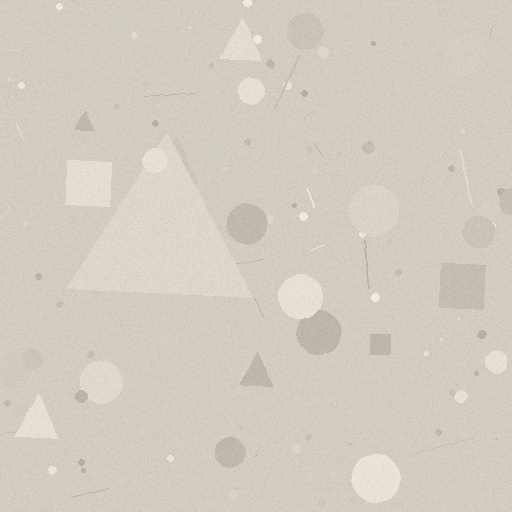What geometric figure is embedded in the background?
A triangle is embedded in the background.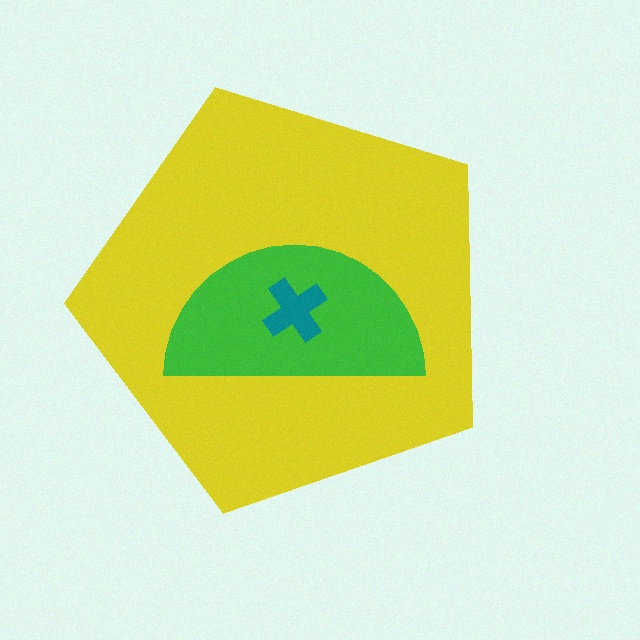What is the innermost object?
The teal cross.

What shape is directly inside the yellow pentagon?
The green semicircle.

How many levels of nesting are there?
3.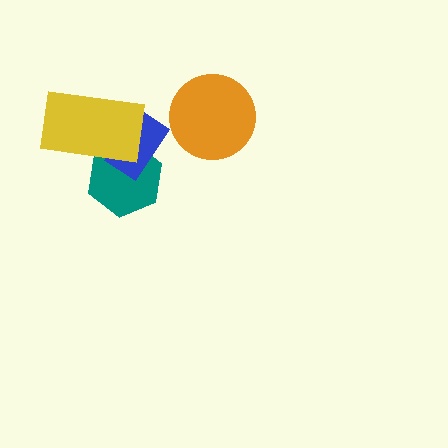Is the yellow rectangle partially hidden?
No, no other shape covers it.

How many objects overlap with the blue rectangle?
2 objects overlap with the blue rectangle.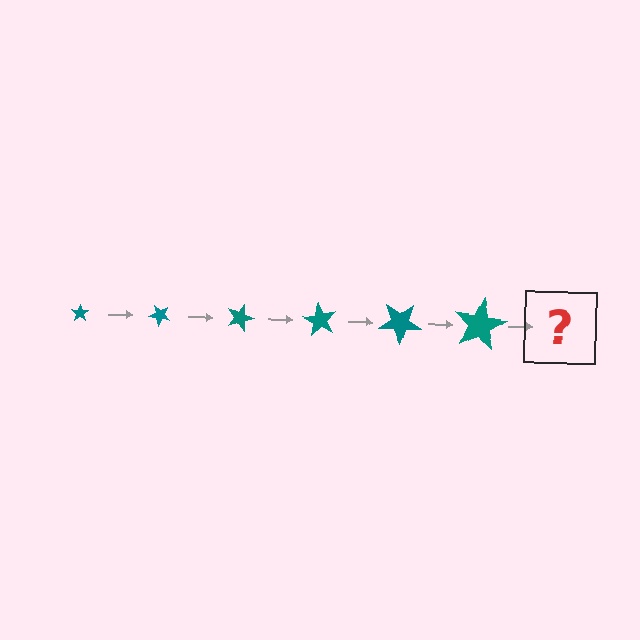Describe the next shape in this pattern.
It should be a star, larger than the previous one and rotated 270 degrees from the start.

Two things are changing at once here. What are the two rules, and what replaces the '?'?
The two rules are that the star grows larger each step and it rotates 45 degrees each step. The '?' should be a star, larger than the previous one and rotated 270 degrees from the start.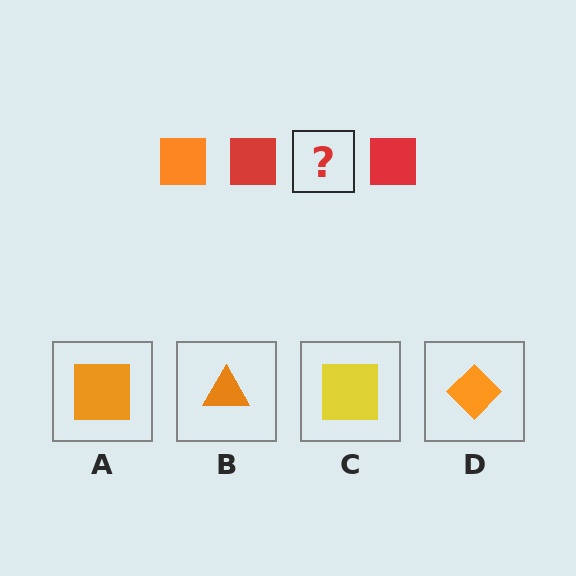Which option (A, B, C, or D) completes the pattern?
A.